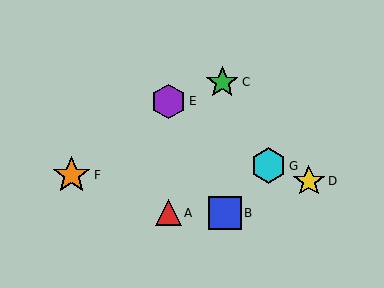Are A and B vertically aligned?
No, A is at x≈168 and B is at x≈225.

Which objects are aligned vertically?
Objects A, E are aligned vertically.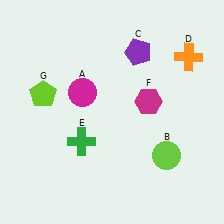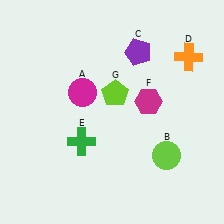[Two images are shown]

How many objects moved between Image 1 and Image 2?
1 object moved between the two images.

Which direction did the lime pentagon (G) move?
The lime pentagon (G) moved right.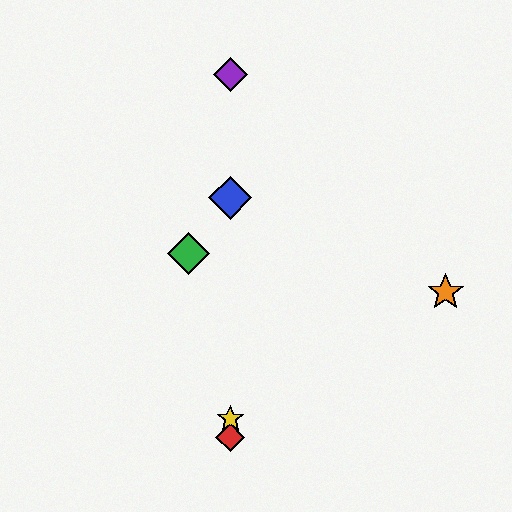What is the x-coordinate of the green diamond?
The green diamond is at x≈189.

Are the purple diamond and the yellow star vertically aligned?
Yes, both are at x≈230.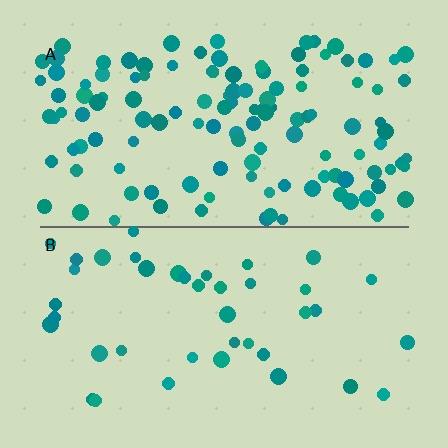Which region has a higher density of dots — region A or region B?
A (the top).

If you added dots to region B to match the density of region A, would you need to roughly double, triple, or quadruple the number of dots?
Approximately triple.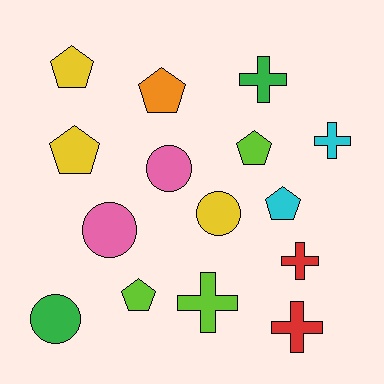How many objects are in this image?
There are 15 objects.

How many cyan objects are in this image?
There are 2 cyan objects.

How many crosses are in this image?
There are 5 crosses.